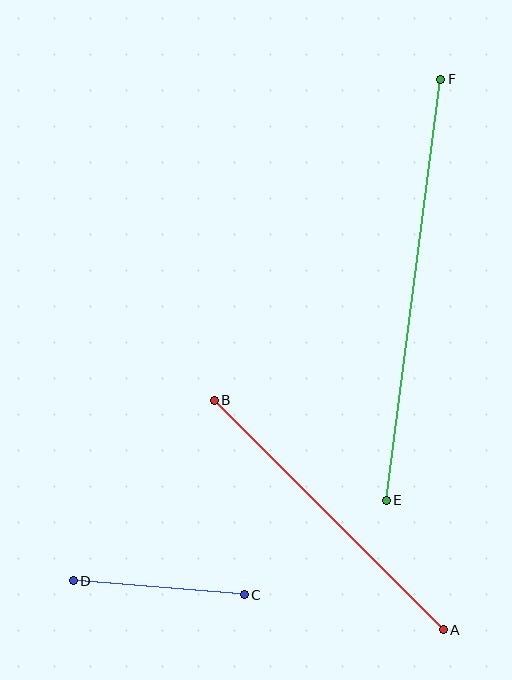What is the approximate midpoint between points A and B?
The midpoint is at approximately (329, 515) pixels.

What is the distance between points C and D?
The distance is approximately 172 pixels.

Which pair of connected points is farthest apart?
Points E and F are farthest apart.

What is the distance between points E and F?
The distance is approximately 425 pixels.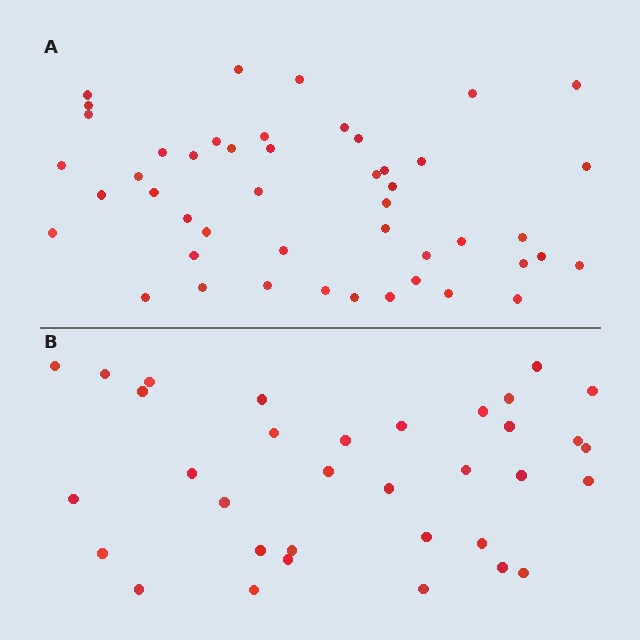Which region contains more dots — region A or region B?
Region A (the top region) has more dots.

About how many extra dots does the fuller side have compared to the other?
Region A has approximately 15 more dots than region B.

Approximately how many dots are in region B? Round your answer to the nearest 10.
About 30 dots. (The exact count is 34, which rounds to 30.)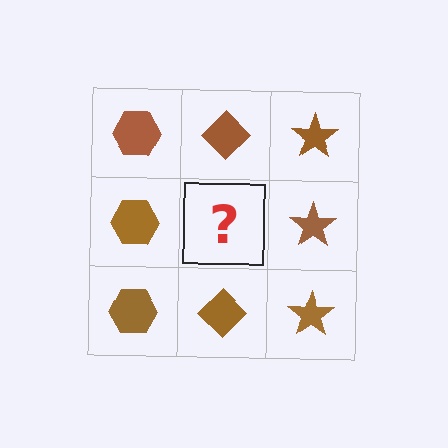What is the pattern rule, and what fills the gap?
The rule is that each column has a consistent shape. The gap should be filled with a brown diamond.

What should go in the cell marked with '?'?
The missing cell should contain a brown diamond.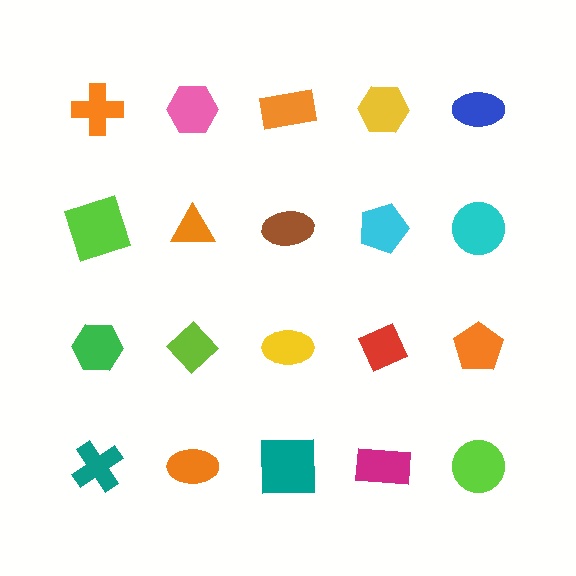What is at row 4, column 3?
A teal square.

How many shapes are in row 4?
5 shapes.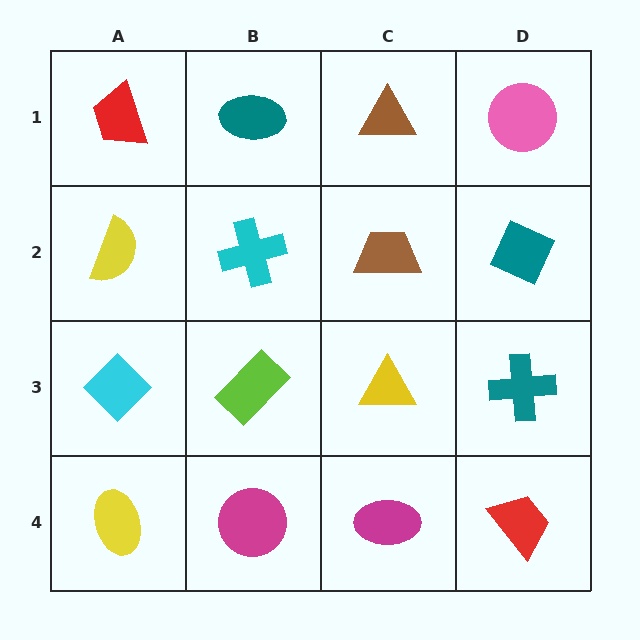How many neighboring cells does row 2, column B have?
4.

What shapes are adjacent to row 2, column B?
A teal ellipse (row 1, column B), a lime rectangle (row 3, column B), a yellow semicircle (row 2, column A), a brown trapezoid (row 2, column C).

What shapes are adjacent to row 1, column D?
A teal diamond (row 2, column D), a brown triangle (row 1, column C).